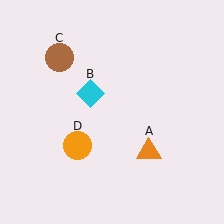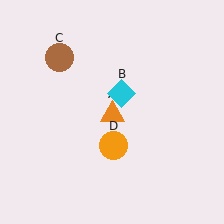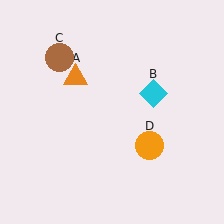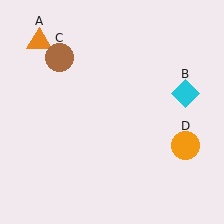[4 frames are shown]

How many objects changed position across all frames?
3 objects changed position: orange triangle (object A), cyan diamond (object B), orange circle (object D).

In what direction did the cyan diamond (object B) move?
The cyan diamond (object B) moved right.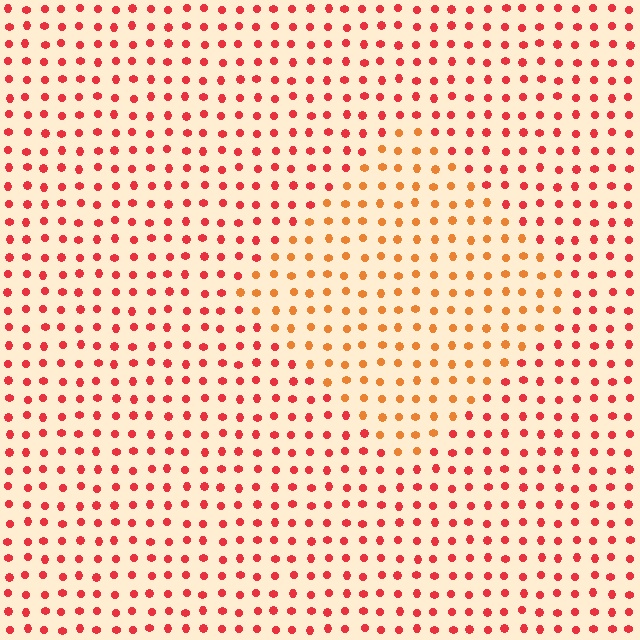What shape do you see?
I see a diamond.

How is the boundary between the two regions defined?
The boundary is defined purely by a slight shift in hue (about 31 degrees). Spacing, size, and orientation are identical on both sides.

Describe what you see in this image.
The image is filled with small red elements in a uniform arrangement. A diamond-shaped region is visible where the elements are tinted to a slightly different hue, forming a subtle color boundary.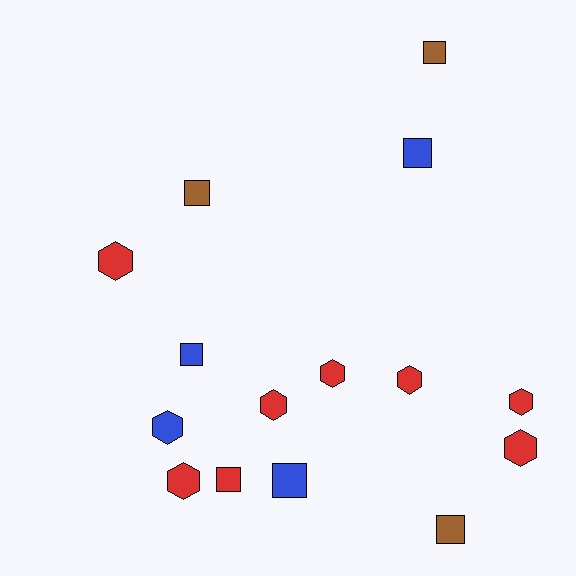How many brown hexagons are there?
There are no brown hexagons.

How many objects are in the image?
There are 15 objects.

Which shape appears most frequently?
Hexagon, with 8 objects.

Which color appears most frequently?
Red, with 8 objects.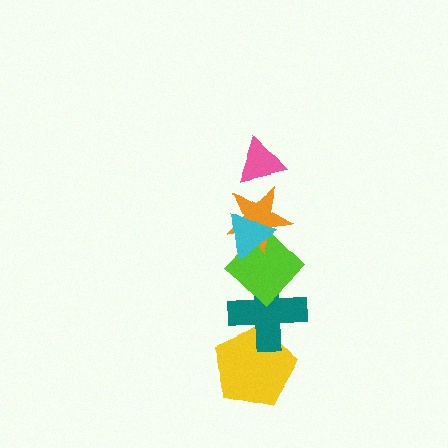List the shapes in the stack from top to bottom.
From top to bottom: the pink triangle, the cyan triangle, the orange star, the lime diamond, the teal cross, the yellow pentagon.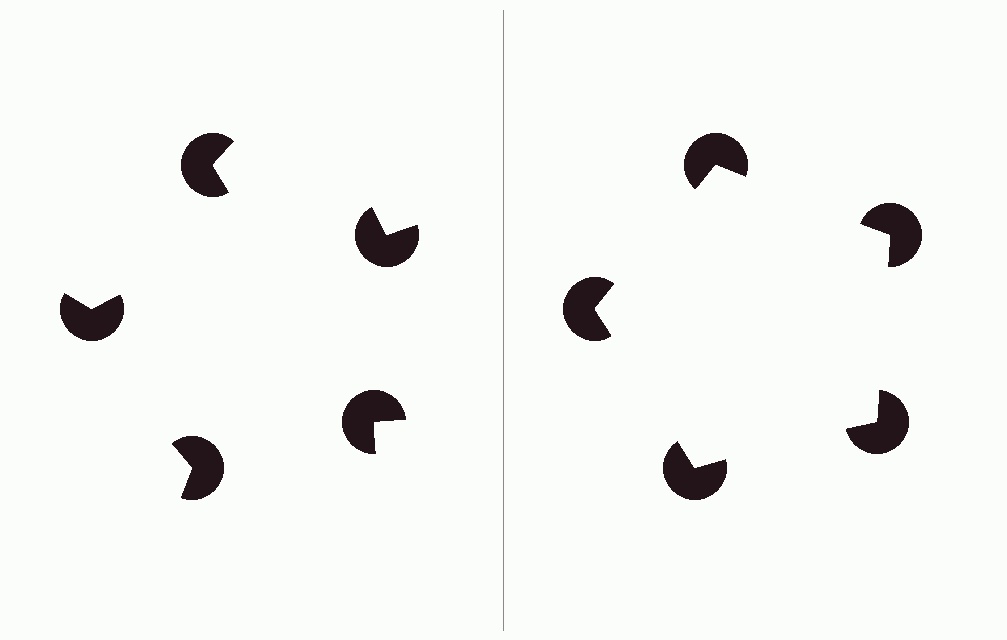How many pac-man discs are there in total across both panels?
10 — 5 on each side.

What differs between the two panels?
The pac-man discs are positioned identically on both sides; only the wedge orientations differ. On the right they align to a pentagon; on the left they are misaligned.